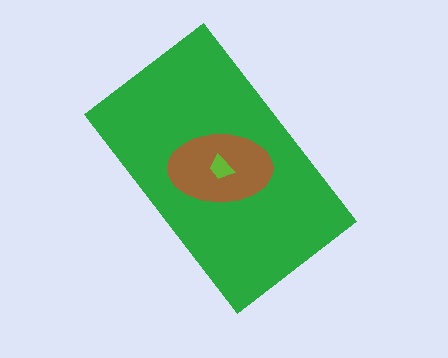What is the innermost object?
The lime trapezoid.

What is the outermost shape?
The green rectangle.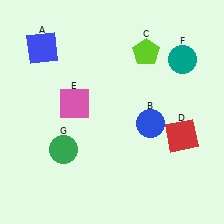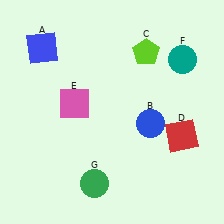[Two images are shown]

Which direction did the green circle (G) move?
The green circle (G) moved down.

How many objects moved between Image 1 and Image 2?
1 object moved between the two images.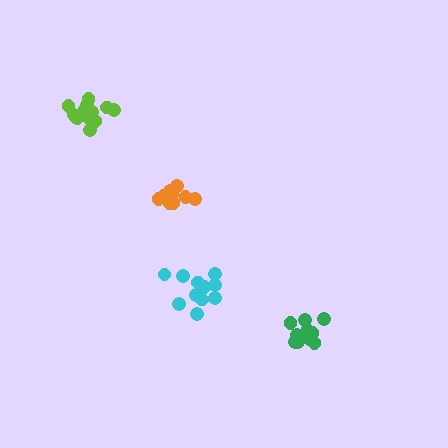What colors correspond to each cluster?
The clusters are colored: green, cyan, lime, orange.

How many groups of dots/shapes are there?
There are 4 groups.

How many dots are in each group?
Group 1: 11 dots, Group 2: 11 dots, Group 3: 15 dots, Group 4: 9 dots (46 total).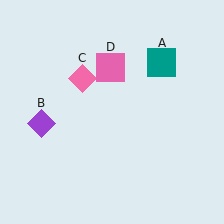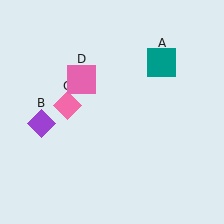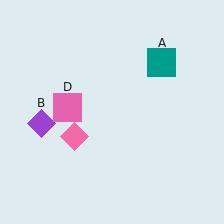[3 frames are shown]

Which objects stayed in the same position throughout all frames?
Teal square (object A) and purple diamond (object B) remained stationary.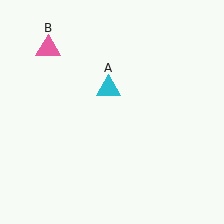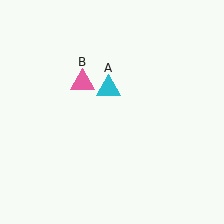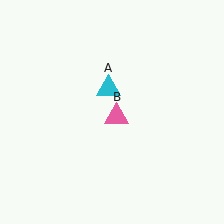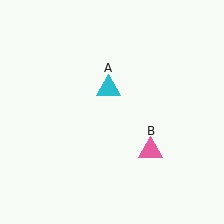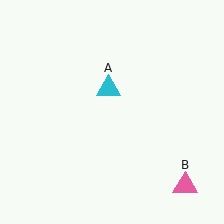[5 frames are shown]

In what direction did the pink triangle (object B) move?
The pink triangle (object B) moved down and to the right.